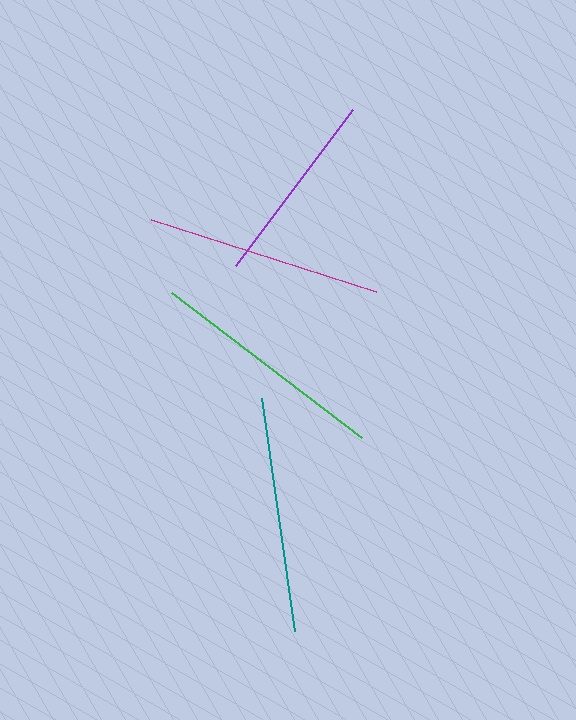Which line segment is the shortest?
The purple line is the shortest at approximately 195 pixels.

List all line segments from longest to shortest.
From longest to shortest: green, teal, magenta, purple.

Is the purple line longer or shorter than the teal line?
The teal line is longer than the purple line.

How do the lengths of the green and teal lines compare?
The green and teal lines are approximately the same length.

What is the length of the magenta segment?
The magenta segment is approximately 236 pixels long.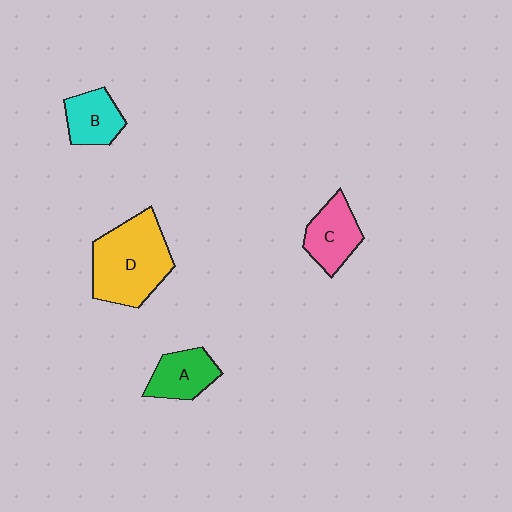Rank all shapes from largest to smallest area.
From largest to smallest: D (yellow), C (pink), A (green), B (cyan).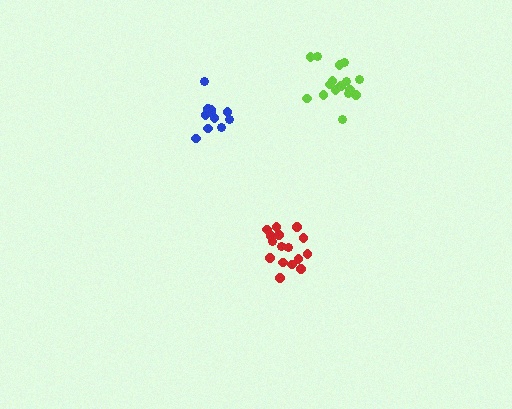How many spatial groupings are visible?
There are 3 spatial groupings.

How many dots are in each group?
Group 1: 12 dots, Group 2: 16 dots, Group 3: 16 dots (44 total).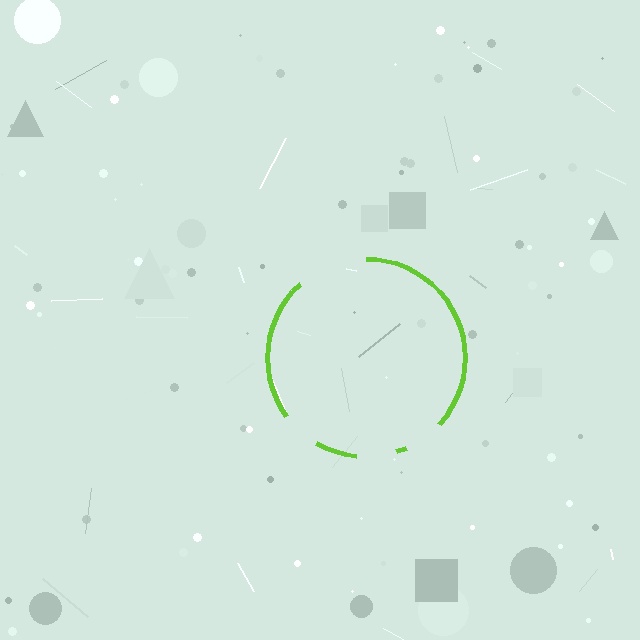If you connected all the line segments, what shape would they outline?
They would outline a circle.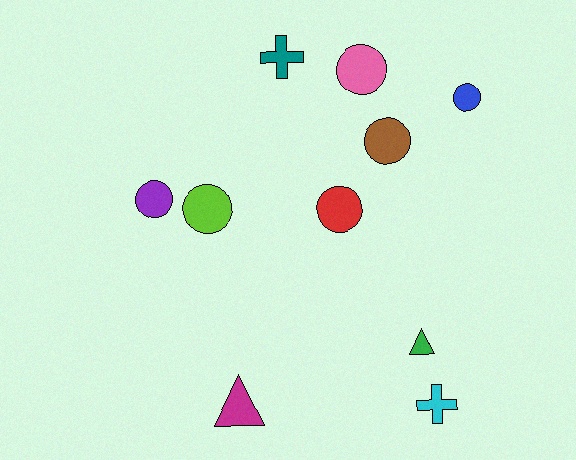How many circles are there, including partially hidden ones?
There are 6 circles.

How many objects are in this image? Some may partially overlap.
There are 10 objects.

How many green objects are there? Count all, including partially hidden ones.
There is 1 green object.